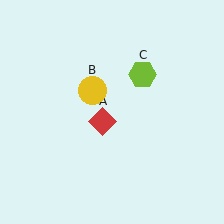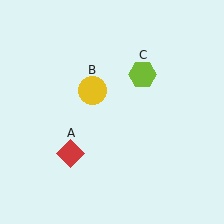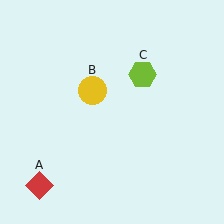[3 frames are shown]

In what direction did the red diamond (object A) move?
The red diamond (object A) moved down and to the left.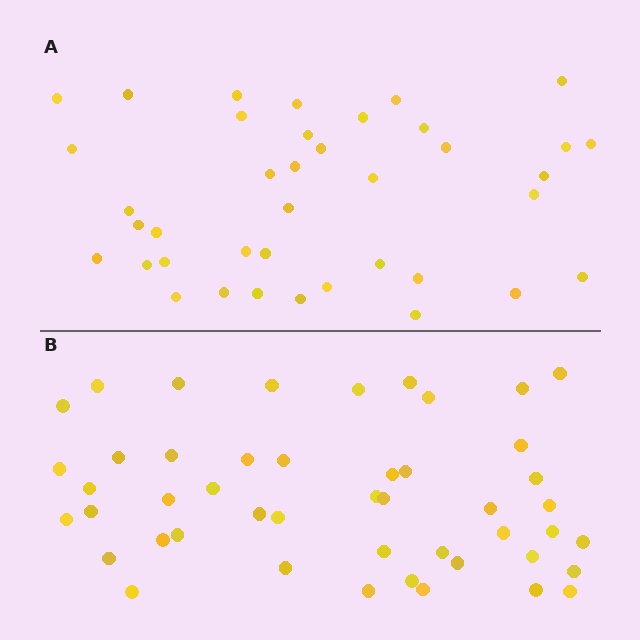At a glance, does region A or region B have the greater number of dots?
Region B (the bottom region) has more dots.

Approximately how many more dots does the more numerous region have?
Region B has roughly 8 or so more dots than region A.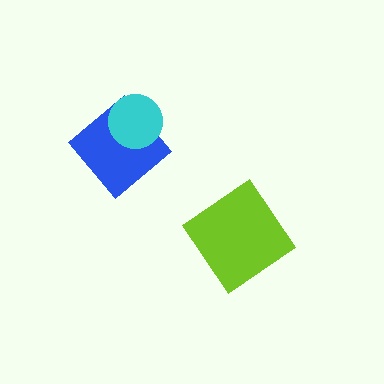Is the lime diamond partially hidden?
No, no other shape covers it.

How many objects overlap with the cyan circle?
1 object overlaps with the cyan circle.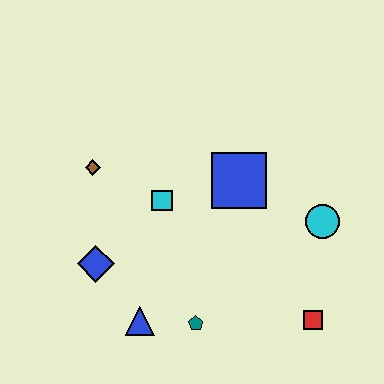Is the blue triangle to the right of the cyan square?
No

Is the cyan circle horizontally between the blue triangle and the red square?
No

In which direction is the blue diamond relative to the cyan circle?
The blue diamond is to the left of the cyan circle.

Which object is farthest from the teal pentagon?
The brown diamond is farthest from the teal pentagon.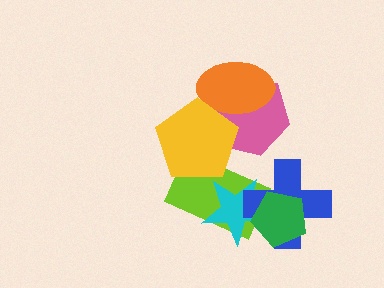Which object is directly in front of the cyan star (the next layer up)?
The blue cross is directly in front of the cyan star.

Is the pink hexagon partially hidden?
Yes, it is partially covered by another shape.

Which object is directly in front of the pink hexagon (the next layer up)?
The orange ellipse is directly in front of the pink hexagon.